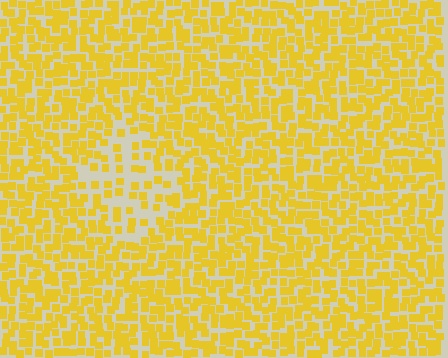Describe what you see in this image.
The image contains small yellow elements arranged at two different densities. A diamond-shaped region is visible where the elements are less densely packed than the surrounding area.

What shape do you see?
I see a diamond.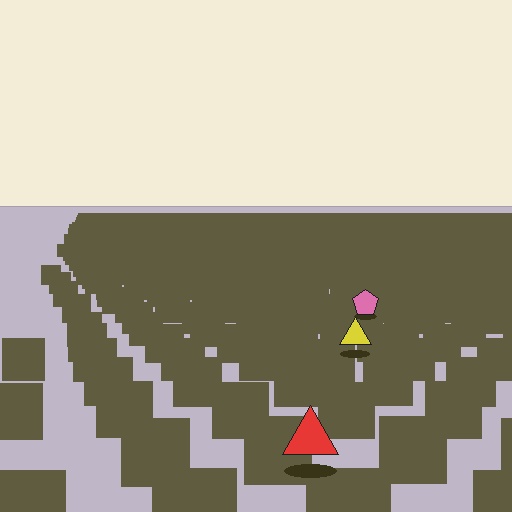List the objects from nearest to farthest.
From nearest to farthest: the red triangle, the yellow triangle, the pink pentagon.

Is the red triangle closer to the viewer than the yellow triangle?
Yes. The red triangle is closer — you can tell from the texture gradient: the ground texture is coarser near it.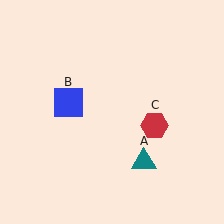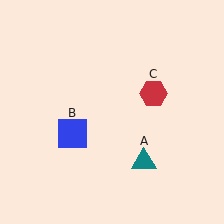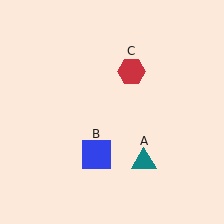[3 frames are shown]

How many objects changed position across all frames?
2 objects changed position: blue square (object B), red hexagon (object C).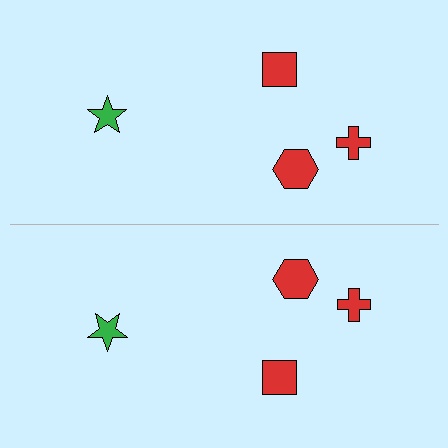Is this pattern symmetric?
Yes, this pattern has bilateral (reflection) symmetry.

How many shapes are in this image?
There are 8 shapes in this image.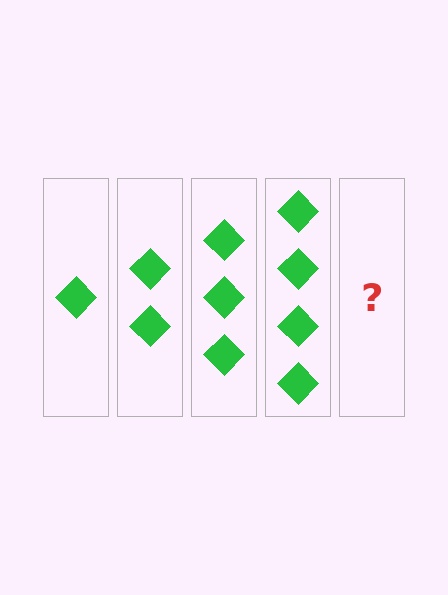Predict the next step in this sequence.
The next step is 5 diamonds.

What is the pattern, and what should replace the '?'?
The pattern is that each step adds one more diamond. The '?' should be 5 diamonds.